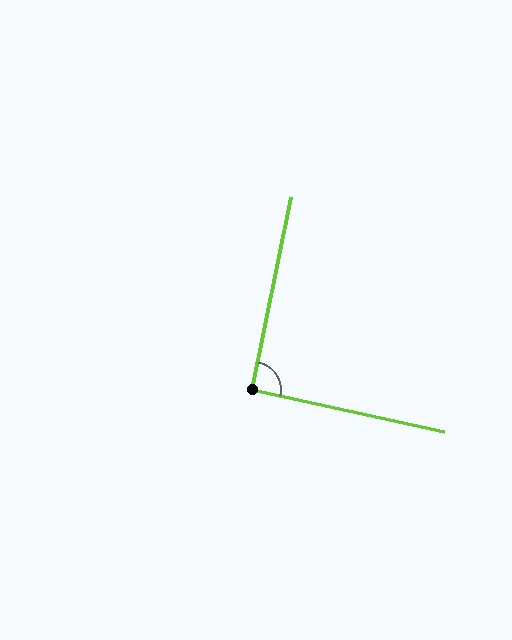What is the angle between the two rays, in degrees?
Approximately 91 degrees.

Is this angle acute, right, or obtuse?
It is approximately a right angle.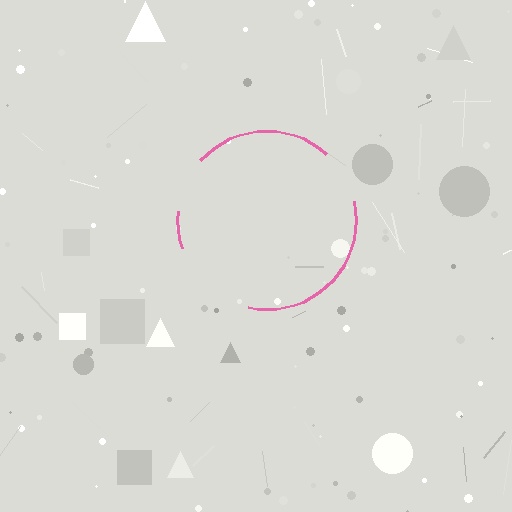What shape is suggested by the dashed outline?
The dashed outline suggests a circle.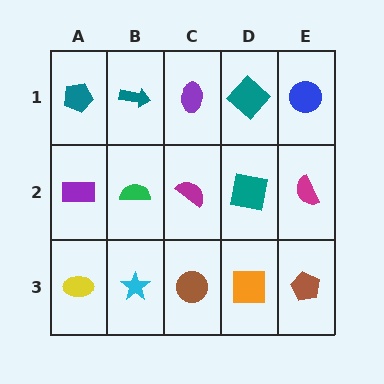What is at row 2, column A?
A purple rectangle.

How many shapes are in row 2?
5 shapes.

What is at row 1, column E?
A blue circle.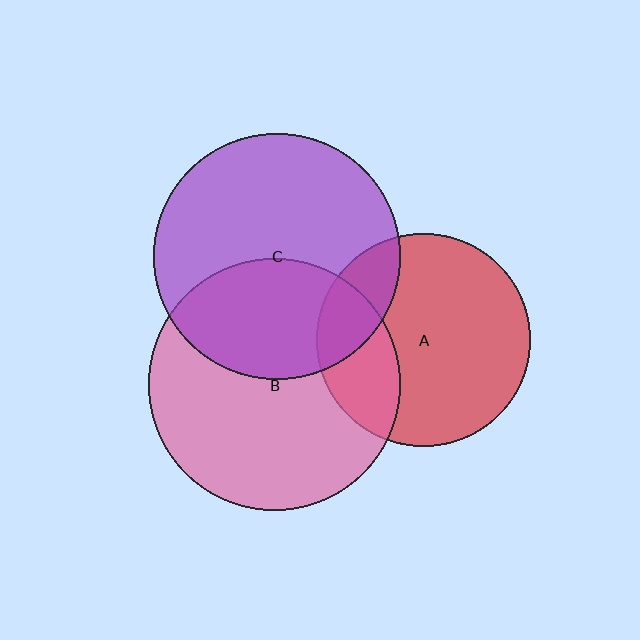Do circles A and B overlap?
Yes.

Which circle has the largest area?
Circle B (pink).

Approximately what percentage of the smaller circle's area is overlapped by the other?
Approximately 25%.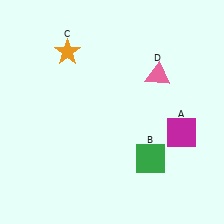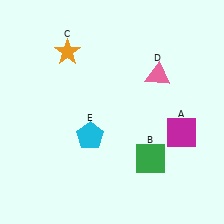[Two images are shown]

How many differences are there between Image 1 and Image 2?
There is 1 difference between the two images.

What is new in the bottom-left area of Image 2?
A cyan pentagon (E) was added in the bottom-left area of Image 2.